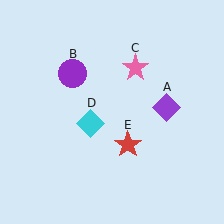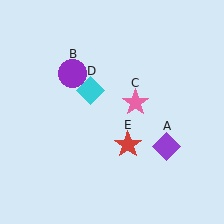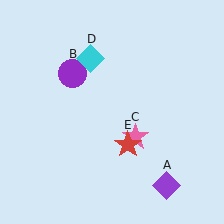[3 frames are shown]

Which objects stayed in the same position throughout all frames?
Purple circle (object B) and red star (object E) remained stationary.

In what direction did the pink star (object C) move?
The pink star (object C) moved down.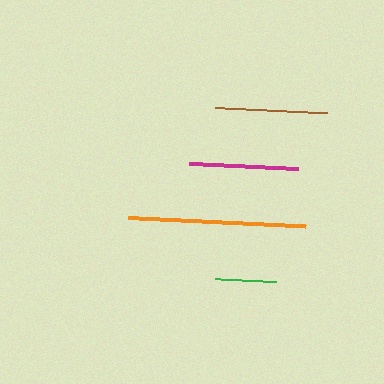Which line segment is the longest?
The orange line is the longest at approximately 179 pixels.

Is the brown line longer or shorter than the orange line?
The orange line is longer than the brown line.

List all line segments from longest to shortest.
From longest to shortest: orange, brown, magenta, green.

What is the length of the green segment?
The green segment is approximately 61 pixels long.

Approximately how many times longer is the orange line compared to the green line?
The orange line is approximately 2.9 times the length of the green line.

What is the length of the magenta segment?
The magenta segment is approximately 109 pixels long.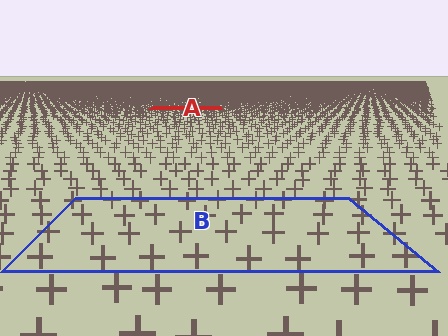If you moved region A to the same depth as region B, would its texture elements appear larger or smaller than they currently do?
They would appear larger. At a closer depth, the same texture elements are projected at a bigger on-screen size.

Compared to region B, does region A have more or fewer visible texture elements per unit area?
Region A has more texture elements per unit area — they are packed more densely because it is farther away.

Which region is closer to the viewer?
Region B is closer. The texture elements there are larger and more spread out.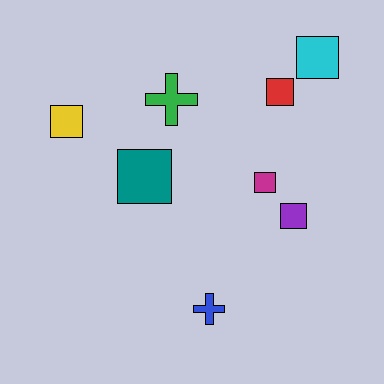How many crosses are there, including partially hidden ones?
There are 2 crosses.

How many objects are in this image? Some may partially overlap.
There are 8 objects.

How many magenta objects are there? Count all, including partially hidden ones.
There is 1 magenta object.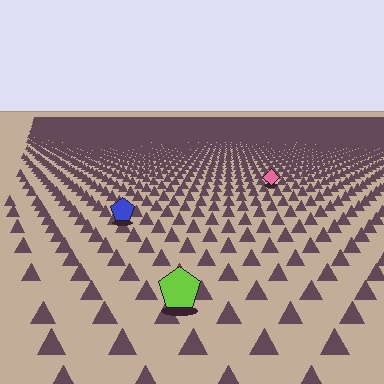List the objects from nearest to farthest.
From nearest to farthest: the lime pentagon, the blue pentagon, the pink diamond.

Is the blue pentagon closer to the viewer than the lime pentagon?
No. The lime pentagon is closer — you can tell from the texture gradient: the ground texture is coarser near it.